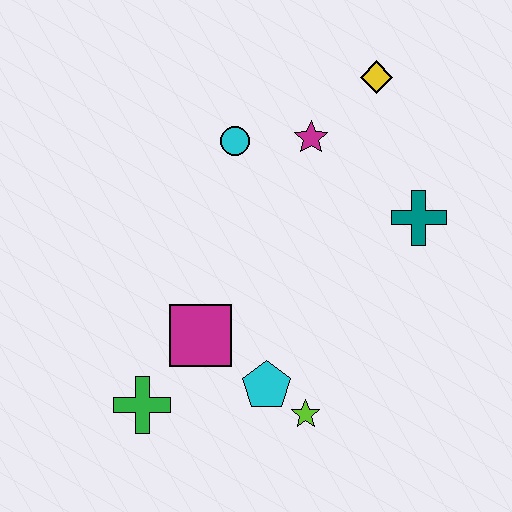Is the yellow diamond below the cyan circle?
No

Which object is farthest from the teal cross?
The green cross is farthest from the teal cross.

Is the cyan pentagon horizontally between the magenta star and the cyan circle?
Yes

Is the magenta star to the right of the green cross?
Yes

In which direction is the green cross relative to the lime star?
The green cross is to the left of the lime star.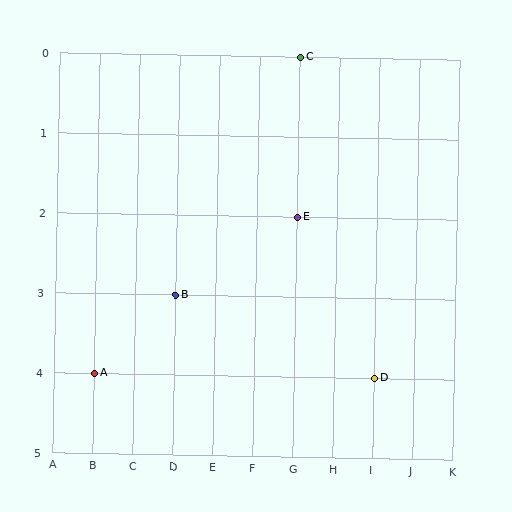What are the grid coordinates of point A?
Point A is at grid coordinates (B, 4).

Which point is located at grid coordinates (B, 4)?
Point A is at (B, 4).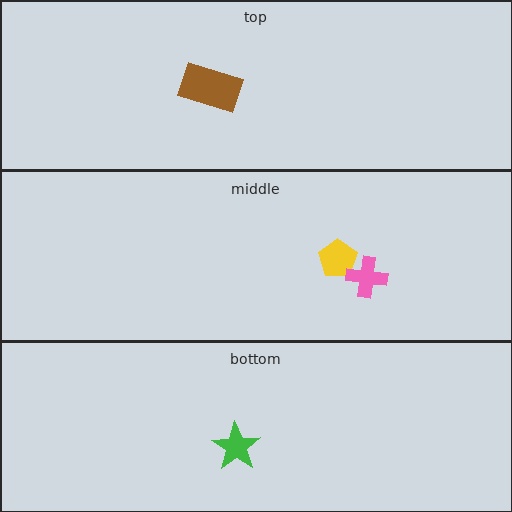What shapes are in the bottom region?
The green star.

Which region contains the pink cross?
The middle region.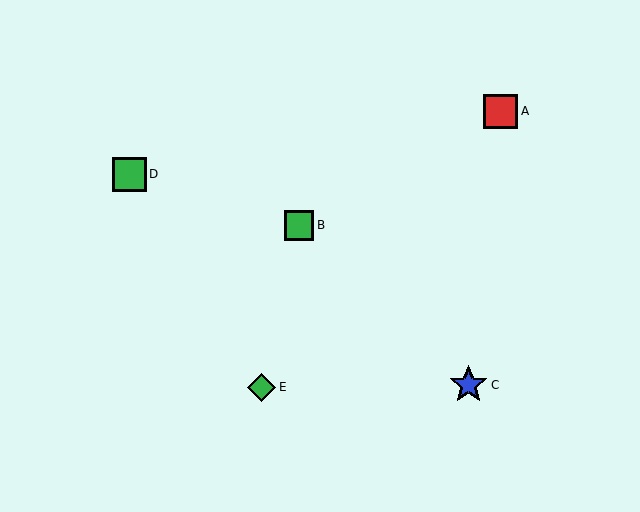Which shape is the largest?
The blue star (labeled C) is the largest.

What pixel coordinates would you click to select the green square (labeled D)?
Click at (129, 174) to select the green square D.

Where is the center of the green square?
The center of the green square is at (129, 174).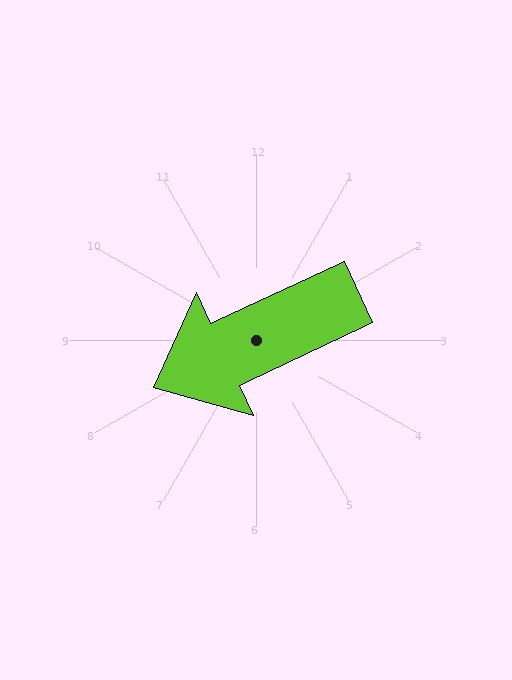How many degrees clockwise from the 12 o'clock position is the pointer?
Approximately 245 degrees.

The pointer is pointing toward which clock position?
Roughly 8 o'clock.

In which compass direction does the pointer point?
Southwest.